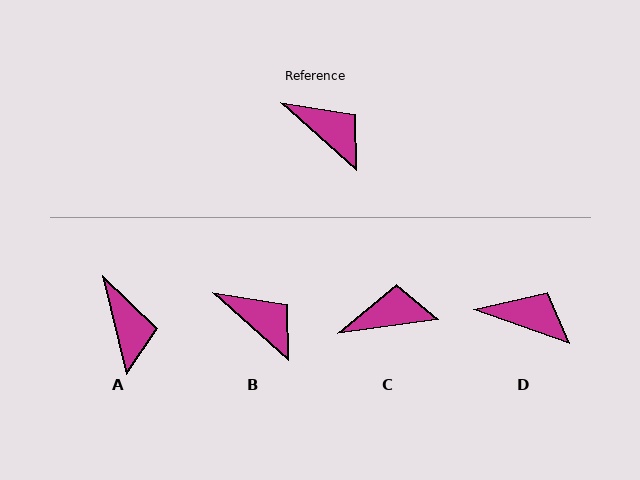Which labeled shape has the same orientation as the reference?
B.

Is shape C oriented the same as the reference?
No, it is off by about 49 degrees.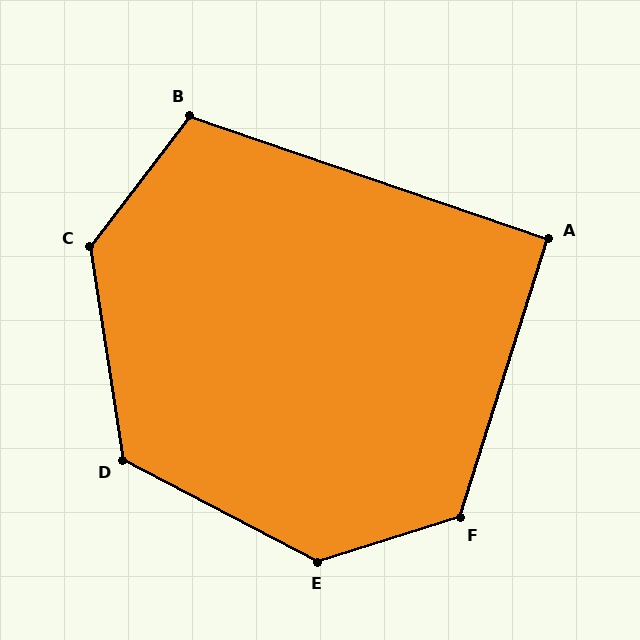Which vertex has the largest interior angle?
E, at approximately 135 degrees.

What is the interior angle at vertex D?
Approximately 126 degrees (obtuse).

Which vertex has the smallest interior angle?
A, at approximately 91 degrees.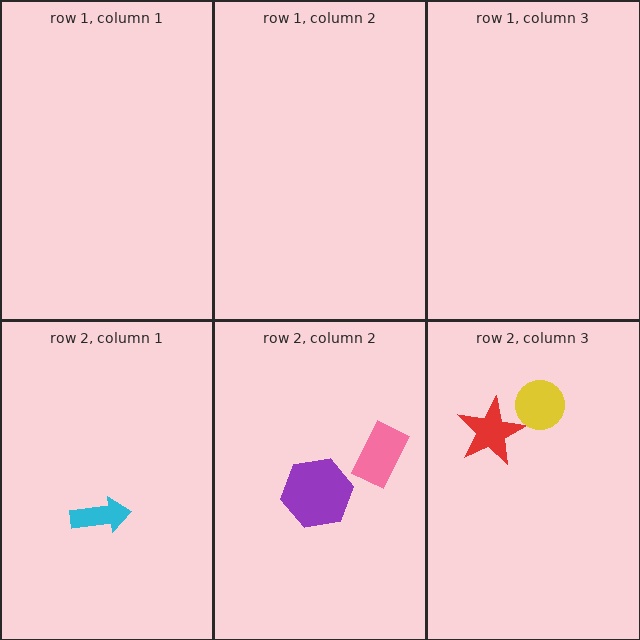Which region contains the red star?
The row 2, column 3 region.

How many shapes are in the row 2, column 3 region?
2.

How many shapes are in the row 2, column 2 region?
2.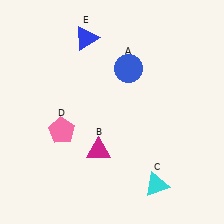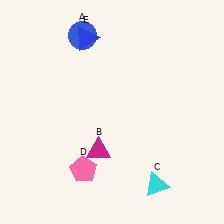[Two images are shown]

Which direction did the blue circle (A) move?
The blue circle (A) moved left.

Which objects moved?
The objects that moved are: the blue circle (A), the pink pentagon (D).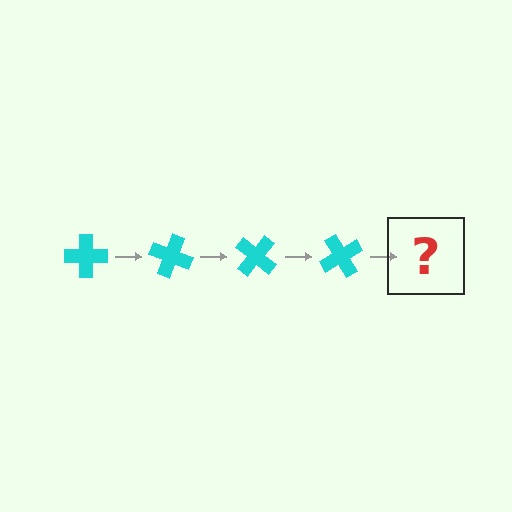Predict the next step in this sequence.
The next step is a cyan cross rotated 80 degrees.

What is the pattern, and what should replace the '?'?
The pattern is that the cross rotates 20 degrees each step. The '?' should be a cyan cross rotated 80 degrees.